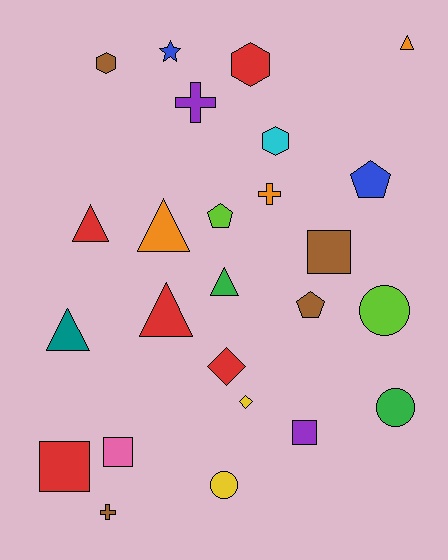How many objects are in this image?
There are 25 objects.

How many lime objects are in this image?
There are 2 lime objects.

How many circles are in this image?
There are 3 circles.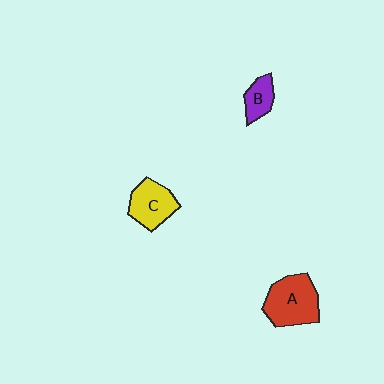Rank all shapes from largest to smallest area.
From largest to smallest: A (red), C (yellow), B (purple).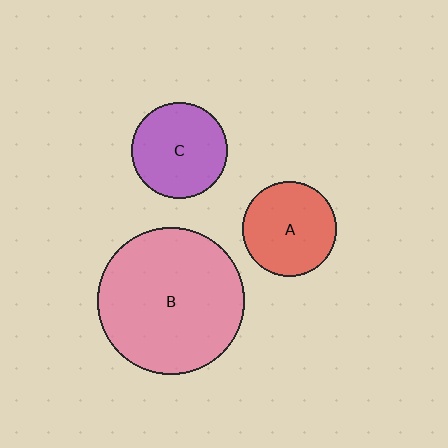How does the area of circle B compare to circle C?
Approximately 2.4 times.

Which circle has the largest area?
Circle B (pink).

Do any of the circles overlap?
No, none of the circles overlap.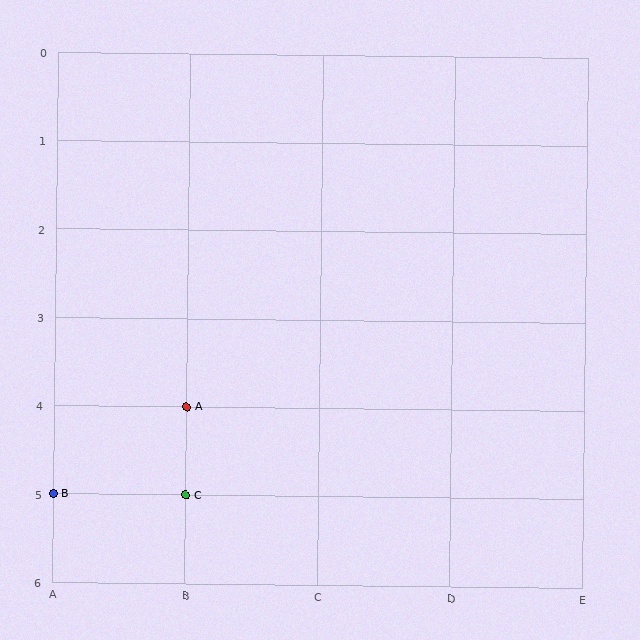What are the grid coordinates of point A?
Point A is at grid coordinates (B, 4).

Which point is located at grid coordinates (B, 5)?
Point C is at (B, 5).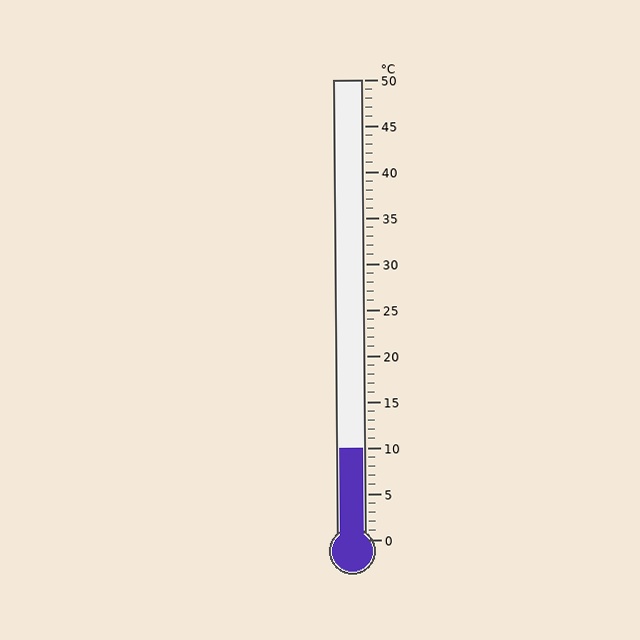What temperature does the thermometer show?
The thermometer shows approximately 10°C.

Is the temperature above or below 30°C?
The temperature is below 30°C.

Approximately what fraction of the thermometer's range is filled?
The thermometer is filled to approximately 20% of its range.